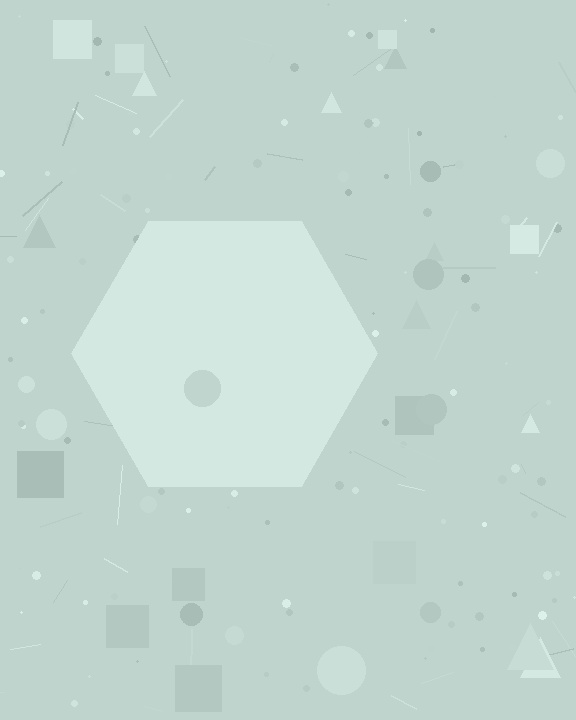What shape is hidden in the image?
A hexagon is hidden in the image.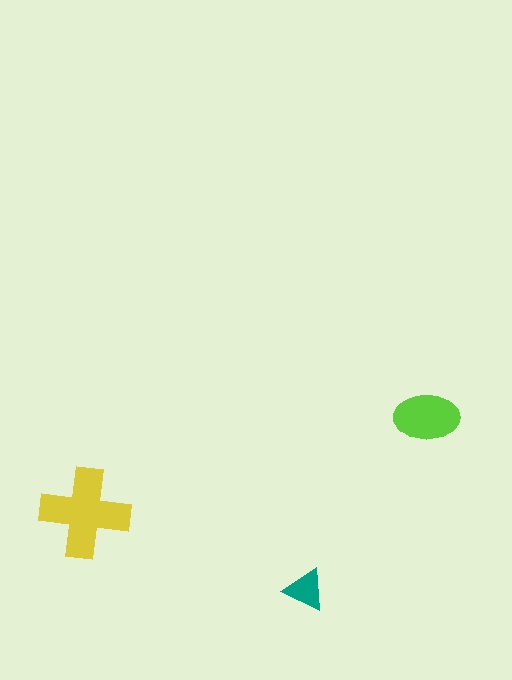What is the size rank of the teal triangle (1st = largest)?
3rd.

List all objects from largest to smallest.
The yellow cross, the lime ellipse, the teal triangle.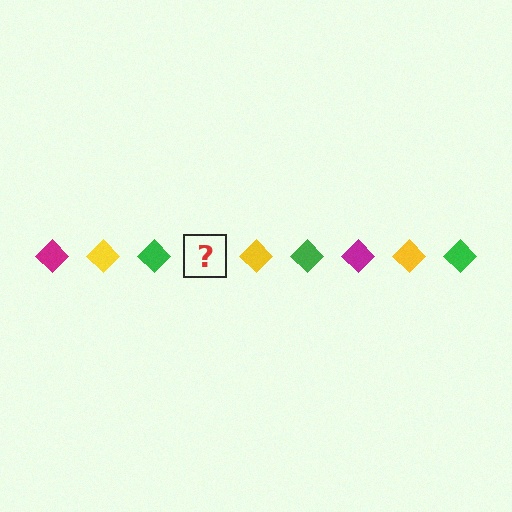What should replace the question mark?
The question mark should be replaced with a magenta diamond.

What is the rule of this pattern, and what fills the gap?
The rule is that the pattern cycles through magenta, yellow, green diamonds. The gap should be filled with a magenta diamond.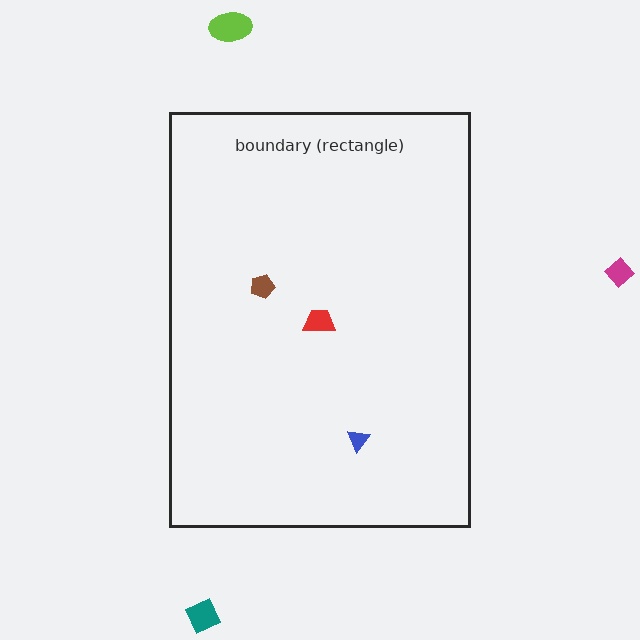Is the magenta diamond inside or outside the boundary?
Outside.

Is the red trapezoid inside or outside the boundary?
Inside.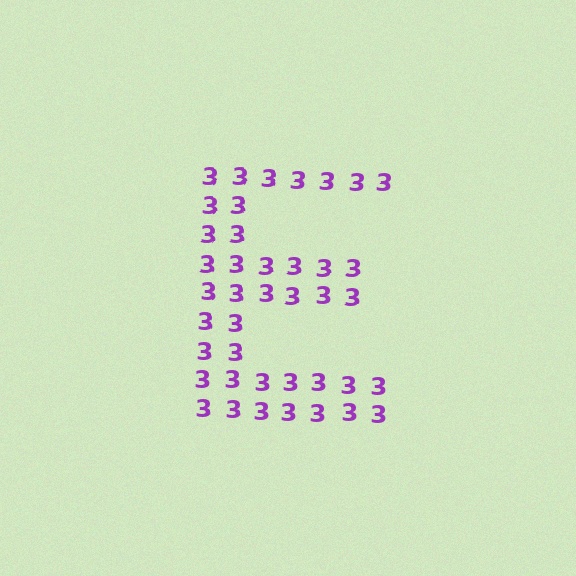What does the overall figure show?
The overall figure shows the letter E.